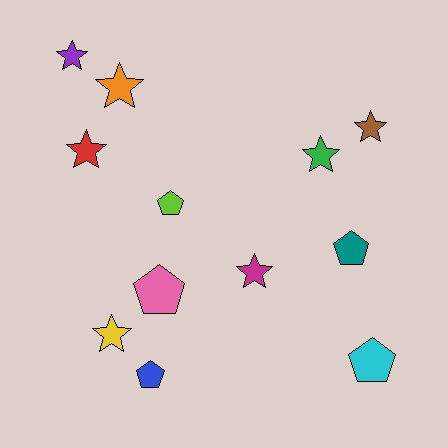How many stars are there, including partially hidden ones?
There are 7 stars.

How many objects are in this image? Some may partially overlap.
There are 12 objects.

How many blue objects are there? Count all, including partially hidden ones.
There is 1 blue object.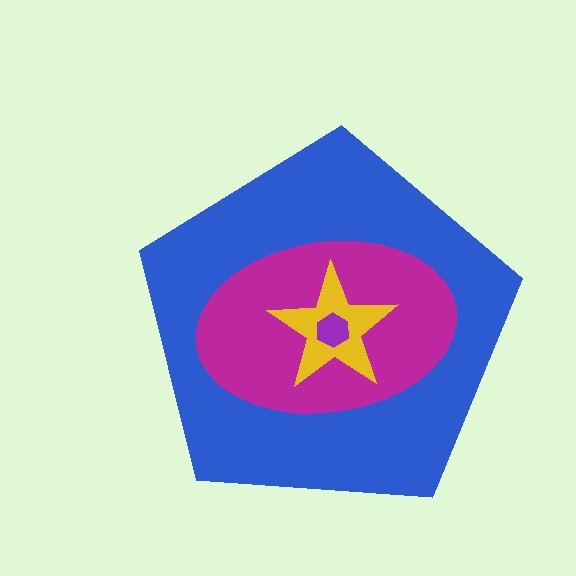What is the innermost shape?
The purple hexagon.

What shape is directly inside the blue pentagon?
The magenta ellipse.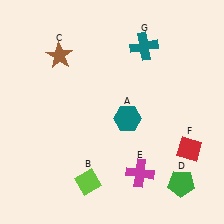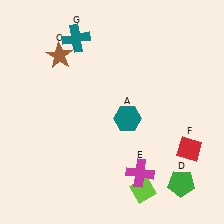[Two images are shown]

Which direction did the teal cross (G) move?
The teal cross (G) moved left.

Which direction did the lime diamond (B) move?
The lime diamond (B) moved right.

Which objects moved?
The objects that moved are: the lime diamond (B), the teal cross (G).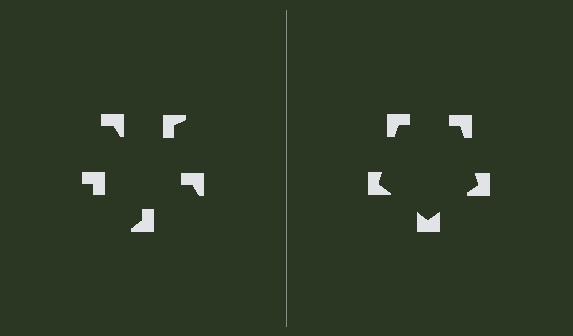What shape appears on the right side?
An illusory pentagon.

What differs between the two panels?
The notched squares are positioned identically on both sides; only the wedge orientations differ. On the right they align to a pentagon; on the left they are misaligned.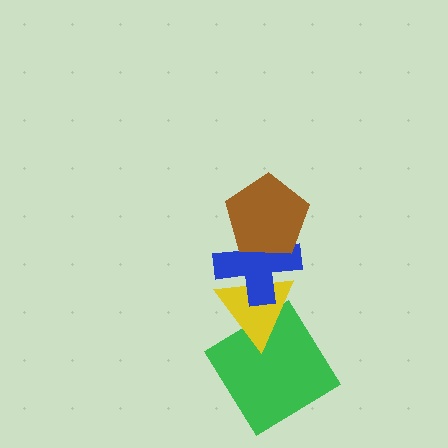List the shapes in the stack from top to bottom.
From top to bottom: the brown pentagon, the blue cross, the yellow triangle, the green diamond.